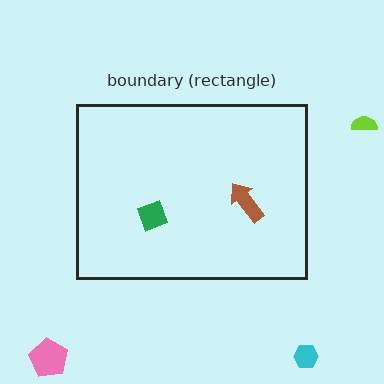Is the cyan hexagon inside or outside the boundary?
Outside.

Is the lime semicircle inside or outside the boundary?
Outside.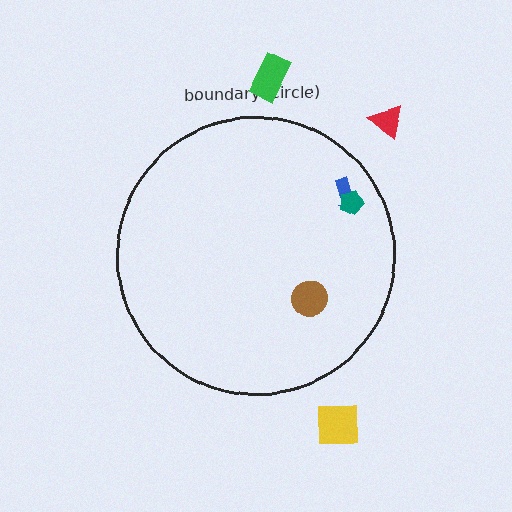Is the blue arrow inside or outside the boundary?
Inside.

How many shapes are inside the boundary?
3 inside, 3 outside.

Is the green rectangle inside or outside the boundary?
Outside.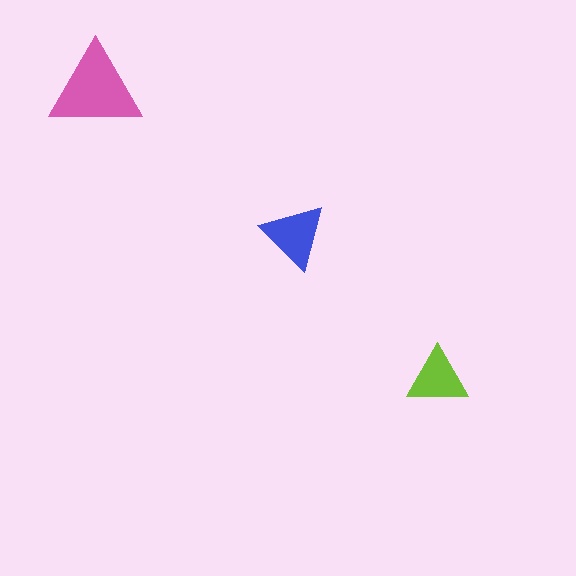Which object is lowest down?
The lime triangle is bottommost.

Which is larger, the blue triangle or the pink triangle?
The pink one.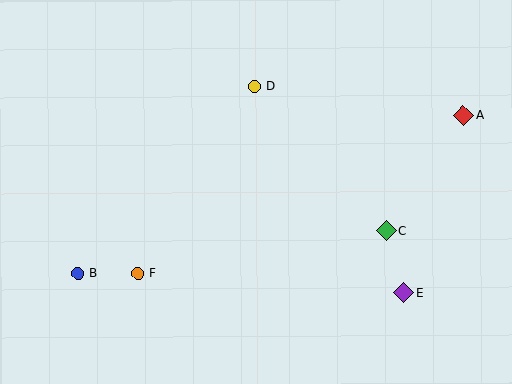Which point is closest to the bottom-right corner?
Point E is closest to the bottom-right corner.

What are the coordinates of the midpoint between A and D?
The midpoint between A and D is at (359, 101).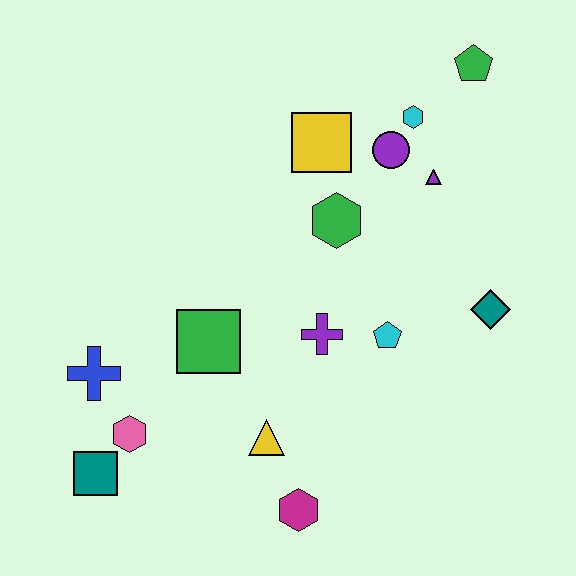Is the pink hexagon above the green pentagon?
No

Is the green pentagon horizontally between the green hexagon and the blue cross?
No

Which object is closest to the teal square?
The pink hexagon is closest to the teal square.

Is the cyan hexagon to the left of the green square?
No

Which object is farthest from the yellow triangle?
The green pentagon is farthest from the yellow triangle.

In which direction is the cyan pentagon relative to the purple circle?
The cyan pentagon is below the purple circle.